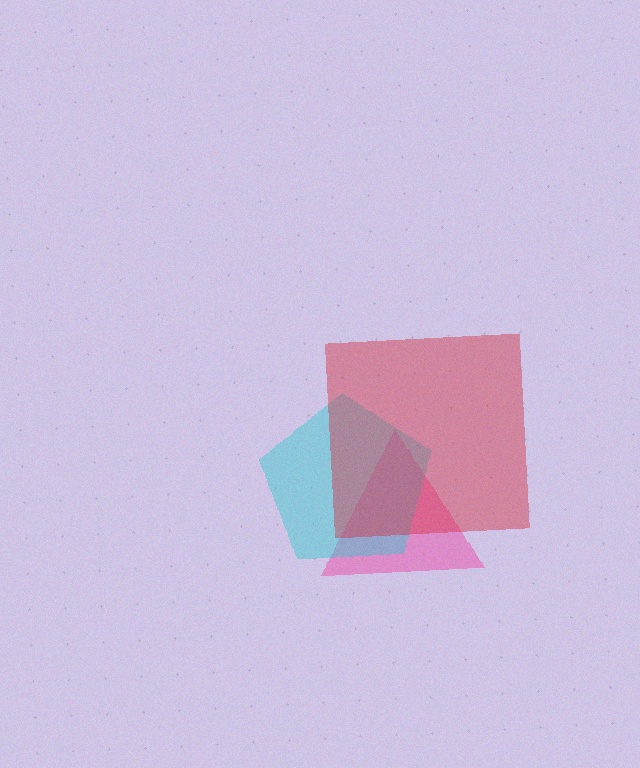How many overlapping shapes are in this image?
There are 3 overlapping shapes in the image.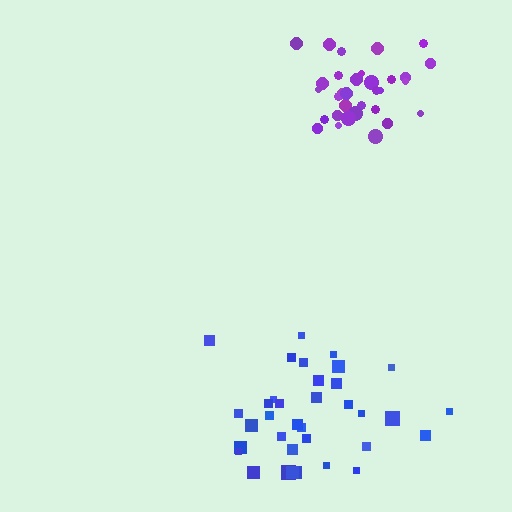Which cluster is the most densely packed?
Purple.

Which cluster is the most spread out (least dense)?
Blue.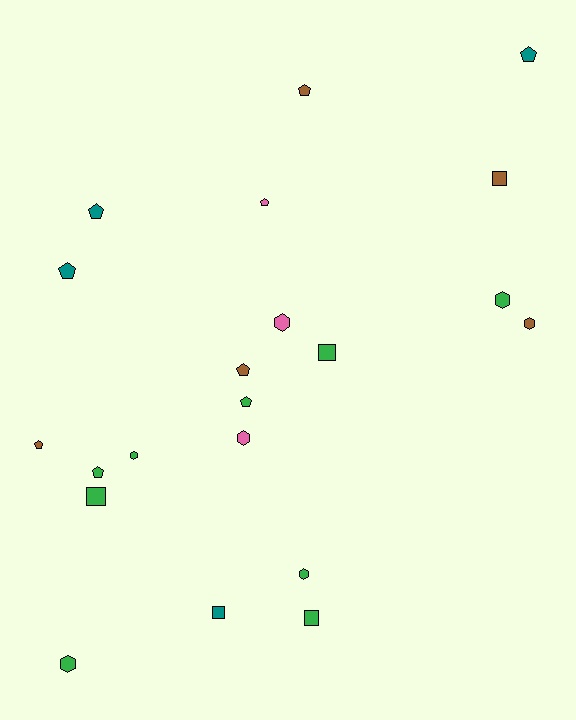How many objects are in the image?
There are 21 objects.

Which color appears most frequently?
Green, with 9 objects.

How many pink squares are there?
There are no pink squares.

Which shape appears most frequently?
Pentagon, with 9 objects.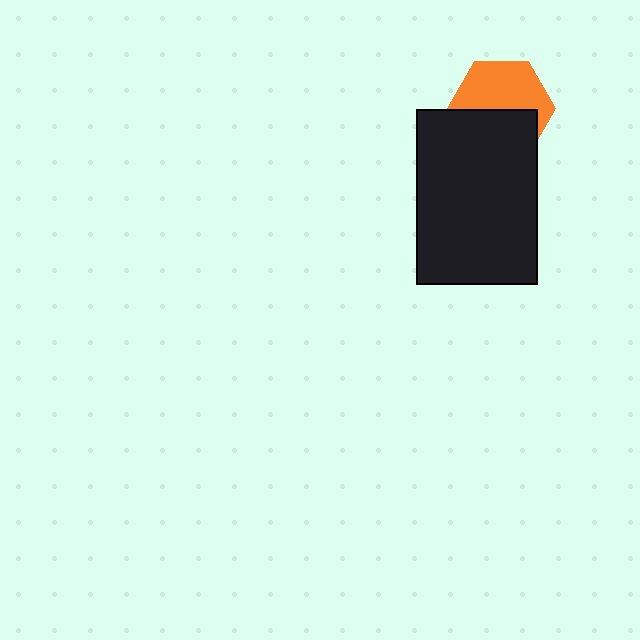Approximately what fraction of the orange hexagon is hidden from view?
Roughly 45% of the orange hexagon is hidden behind the black rectangle.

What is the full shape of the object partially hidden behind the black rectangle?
The partially hidden object is an orange hexagon.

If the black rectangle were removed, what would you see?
You would see the complete orange hexagon.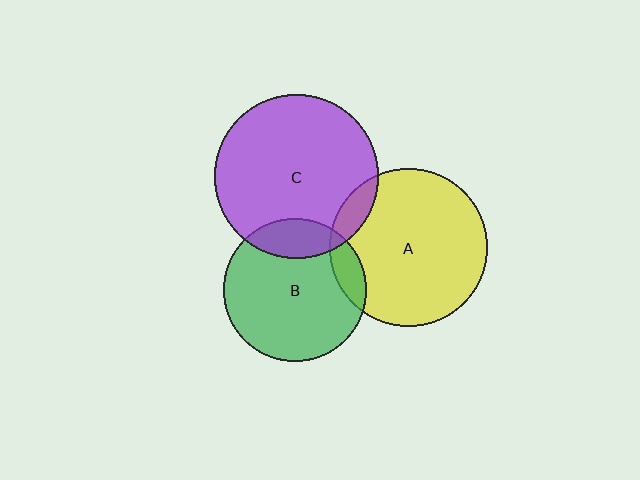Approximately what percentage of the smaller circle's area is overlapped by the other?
Approximately 10%.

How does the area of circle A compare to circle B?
Approximately 1.2 times.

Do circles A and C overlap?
Yes.